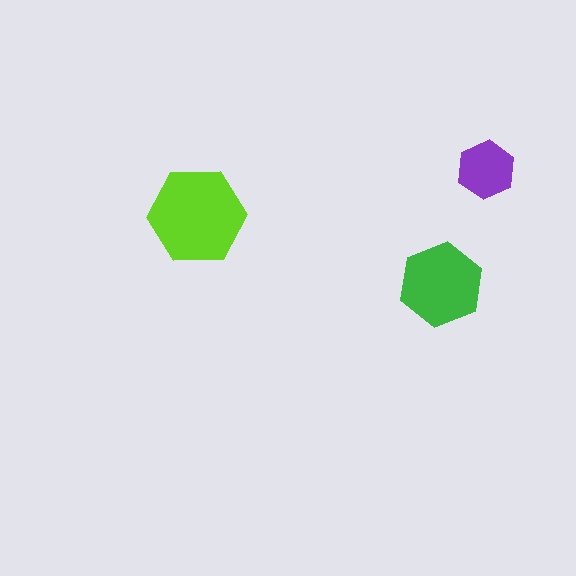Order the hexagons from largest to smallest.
the lime one, the green one, the purple one.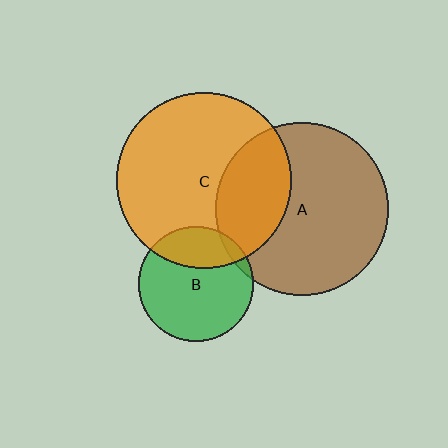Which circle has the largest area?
Circle C (orange).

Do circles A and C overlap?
Yes.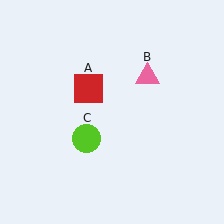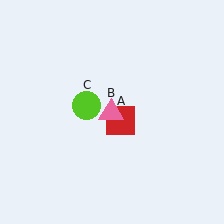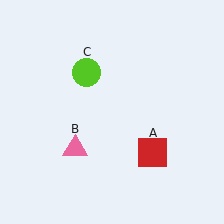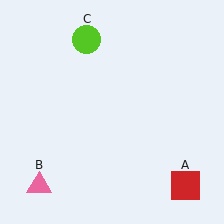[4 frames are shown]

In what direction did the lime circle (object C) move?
The lime circle (object C) moved up.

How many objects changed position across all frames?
3 objects changed position: red square (object A), pink triangle (object B), lime circle (object C).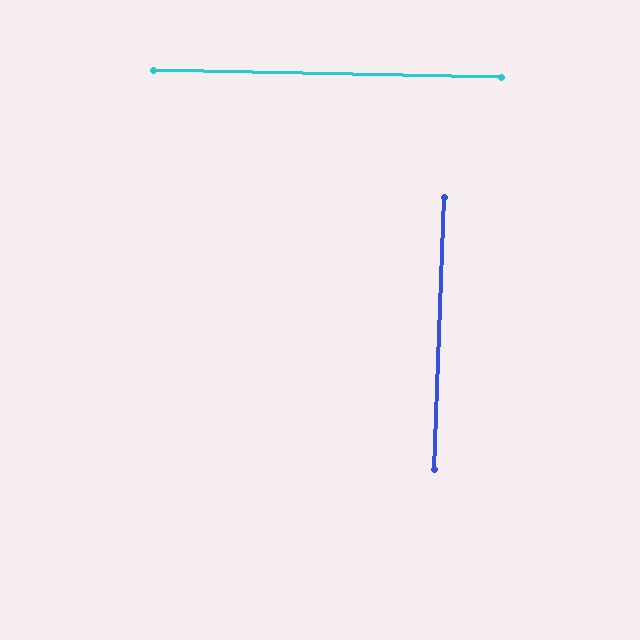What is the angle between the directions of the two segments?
Approximately 89 degrees.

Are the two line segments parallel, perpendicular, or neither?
Perpendicular — they meet at approximately 89°.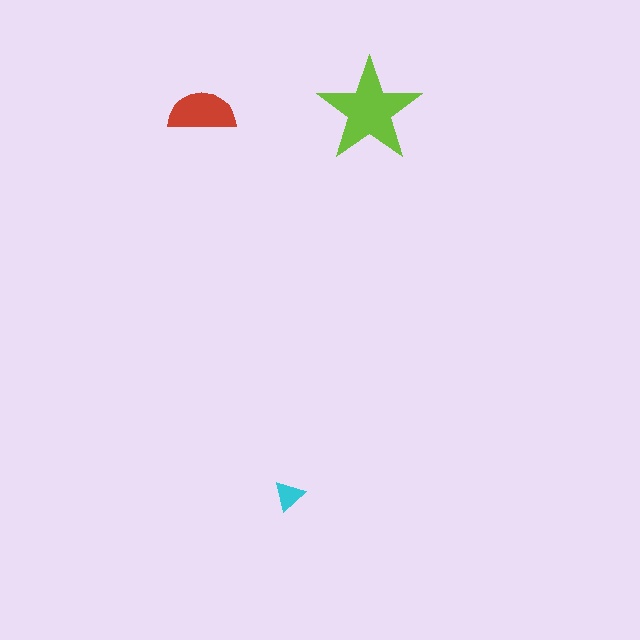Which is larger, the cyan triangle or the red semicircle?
The red semicircle.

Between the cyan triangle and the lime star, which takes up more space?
The lime star.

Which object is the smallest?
The cyan triangle.